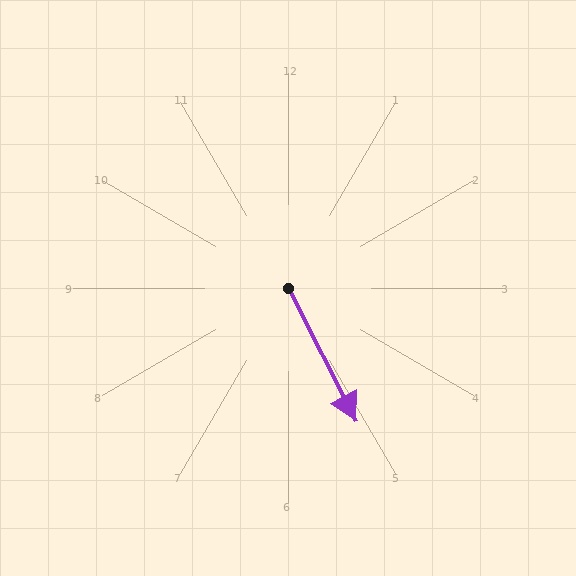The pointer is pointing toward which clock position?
Roughly 5 o'clock.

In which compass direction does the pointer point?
Southeast.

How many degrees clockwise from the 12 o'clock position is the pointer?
Approximately 153 degrees.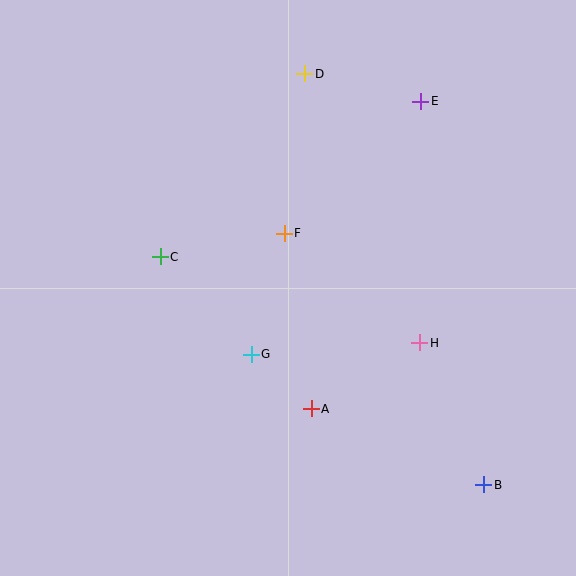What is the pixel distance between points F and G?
The distance between F and G is 126 pixels.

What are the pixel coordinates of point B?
Point B is at (484, 485).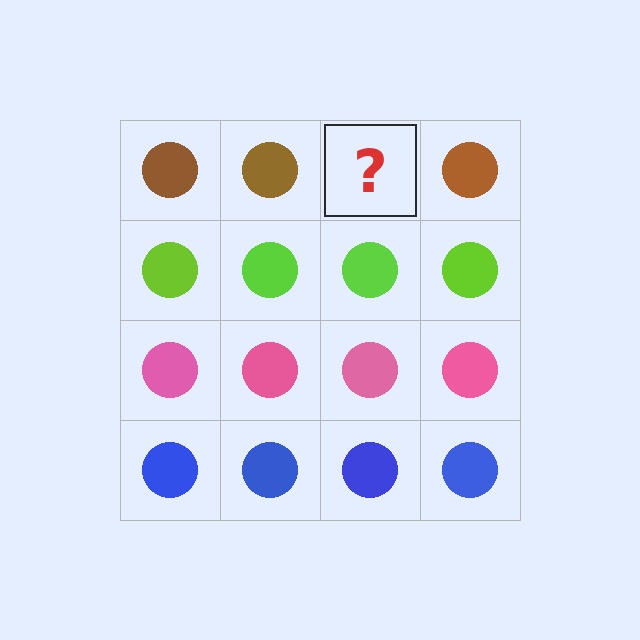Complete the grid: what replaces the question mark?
The question mark should be replaced with a brown circle.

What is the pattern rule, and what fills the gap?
The rule is that each row has a consistent color. The gap should be filled with a brown circle.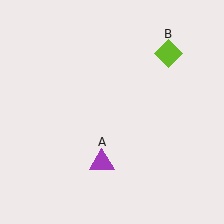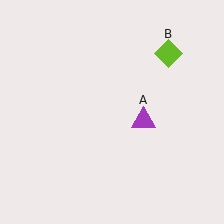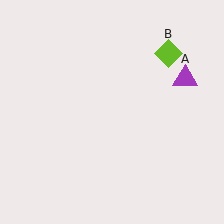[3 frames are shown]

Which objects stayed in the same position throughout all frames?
Lime diamond (object B) remained stationary.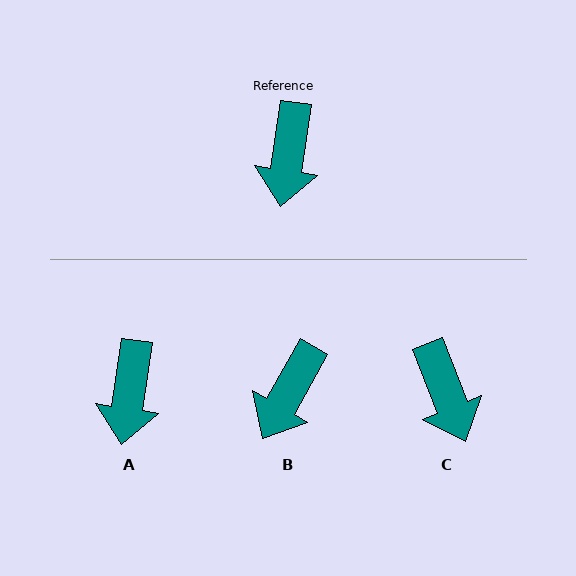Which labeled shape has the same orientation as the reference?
A.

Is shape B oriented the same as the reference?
No, it is off by about 21 degrees.